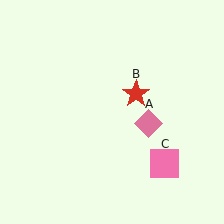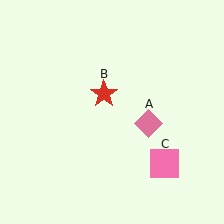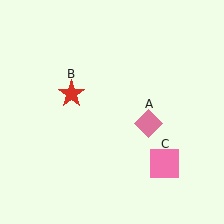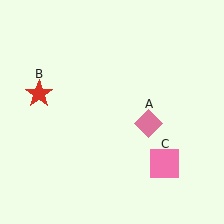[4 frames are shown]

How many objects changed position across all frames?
1 object changed position: red star (object B).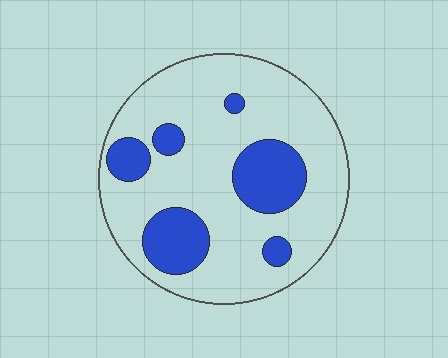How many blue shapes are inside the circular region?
6.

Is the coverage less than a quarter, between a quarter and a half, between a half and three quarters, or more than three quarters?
Less than a quarter.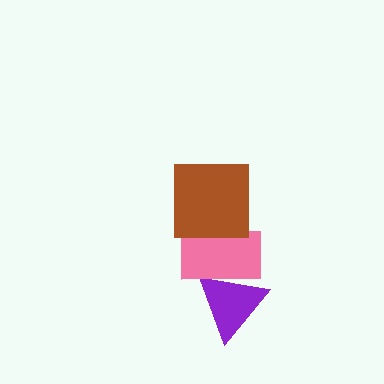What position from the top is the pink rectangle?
The pink rectangle is 2nd from the top.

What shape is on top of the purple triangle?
The pink rectangle is on top of the purple triangle.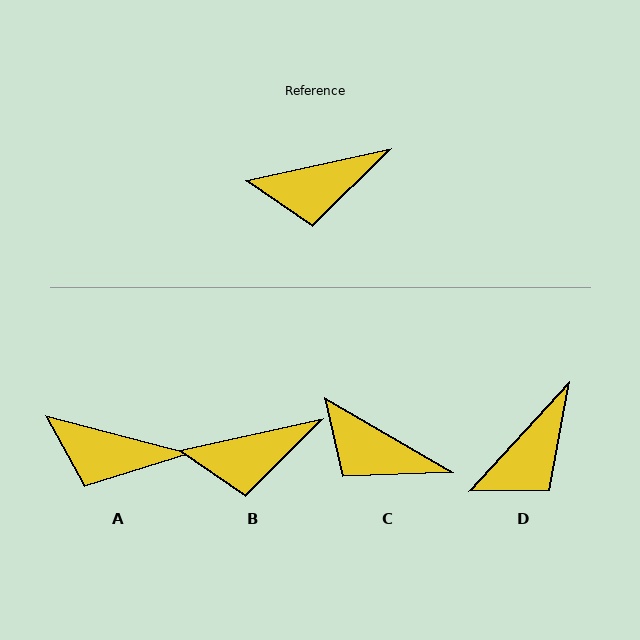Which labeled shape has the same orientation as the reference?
B.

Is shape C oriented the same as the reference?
No, it is off by about 43 degrees.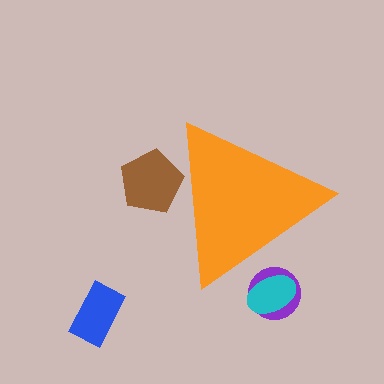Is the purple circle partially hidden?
Yes, the purple circle is partially hidden behind the orange triangle.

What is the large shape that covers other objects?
An orange triangle.